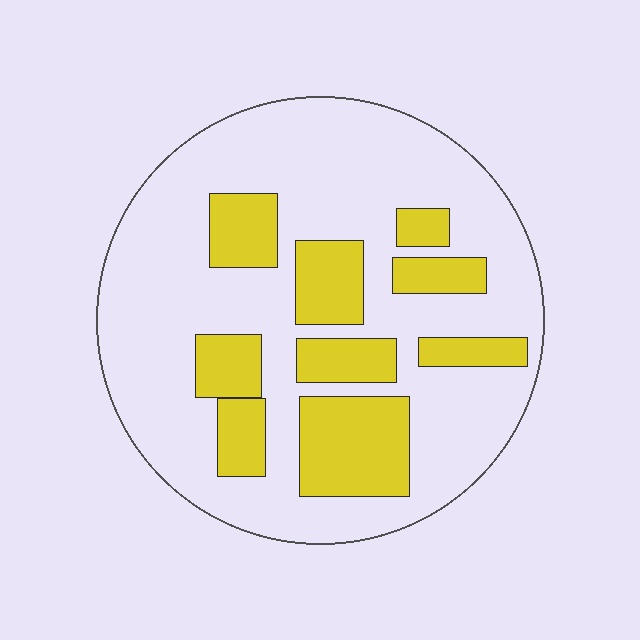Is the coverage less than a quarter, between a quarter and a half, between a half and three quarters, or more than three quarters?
Between a quarter and a half.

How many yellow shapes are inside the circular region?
9.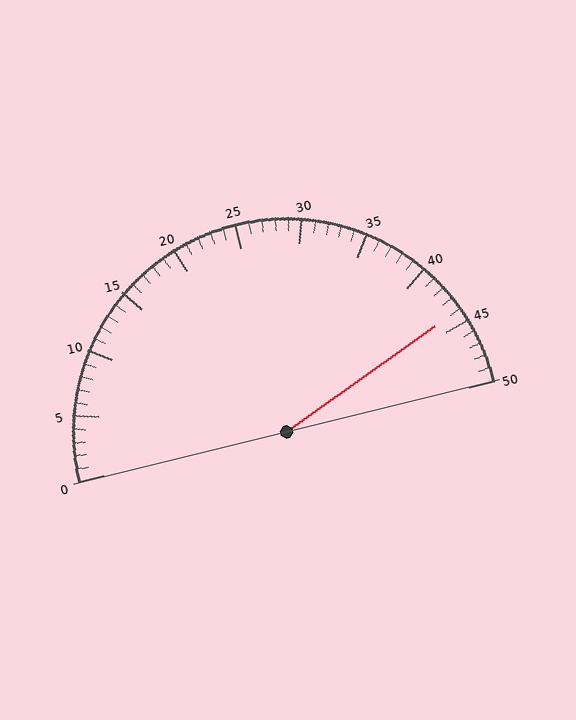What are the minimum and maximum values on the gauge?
The gauge ranges from 0 to 50.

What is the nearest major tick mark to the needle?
The nearest major tick mark is 45.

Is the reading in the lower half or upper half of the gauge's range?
The reading is in the upper half of the range (0 to 50).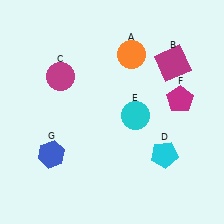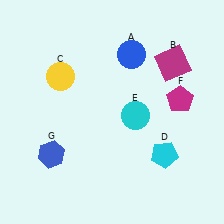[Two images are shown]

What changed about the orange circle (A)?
In Image 1, A is orange. In Image 2, it changed to blue.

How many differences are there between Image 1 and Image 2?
There are 2 differences between the two images.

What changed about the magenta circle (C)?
In Image 1, C is magenta. In Image 2, it changed to yellow.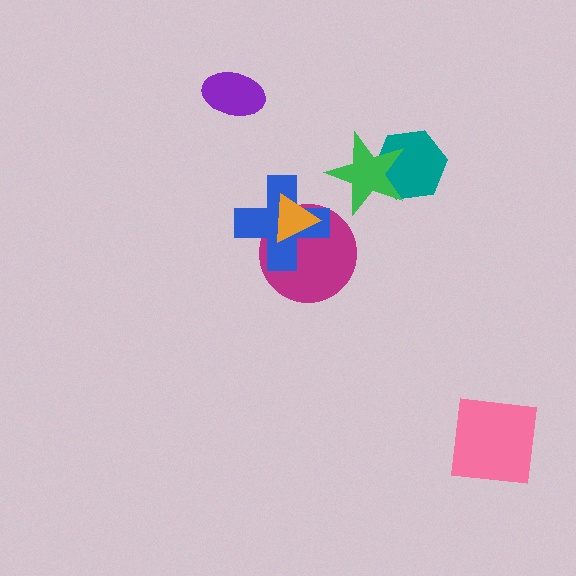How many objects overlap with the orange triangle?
2 objects overlap with the orange triangle.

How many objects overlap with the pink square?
0 objects overlap with the pink square.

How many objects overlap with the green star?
1 object overlaps with the green star.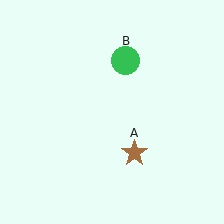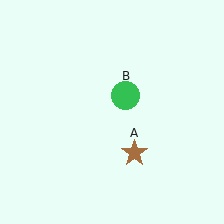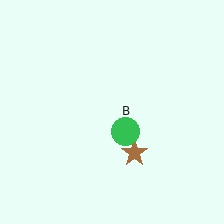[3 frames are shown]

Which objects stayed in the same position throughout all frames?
Brown star (object A) remained stationary.